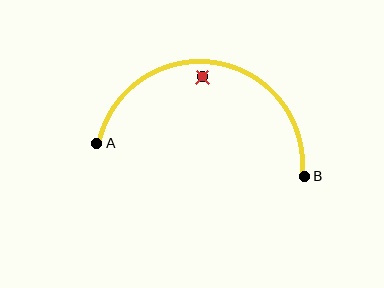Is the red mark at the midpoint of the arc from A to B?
No — the red mark does not lie on the arc at all. It sits slightly inside the curve.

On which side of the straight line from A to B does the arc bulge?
The arc bulges above the straight line connecting A and B.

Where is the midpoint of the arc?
The arc midpoint is the point on the curve farthest from the straight line joining A and B. It sits above that line.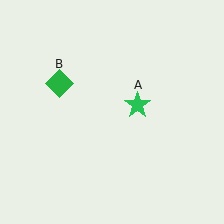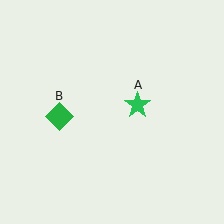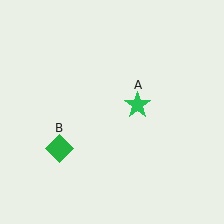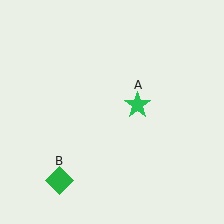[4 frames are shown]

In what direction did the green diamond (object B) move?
The green diamond (object B) moved down.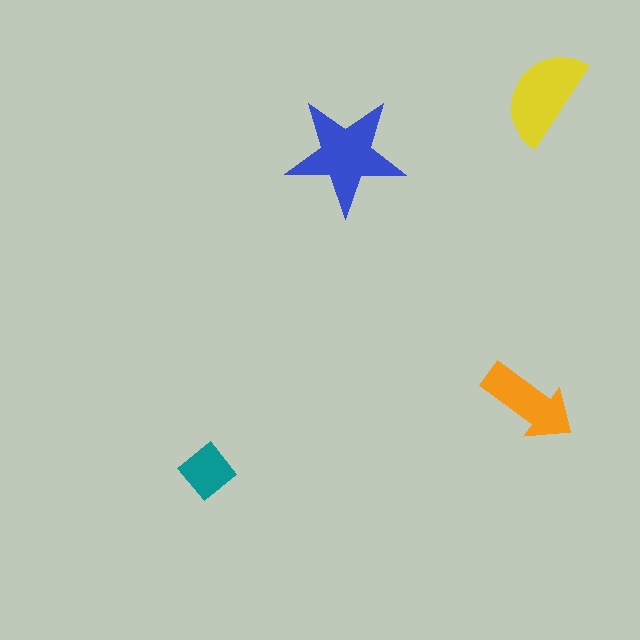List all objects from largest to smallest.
The blue star, the yellow semicircle, the orange arrow, the teal diamond.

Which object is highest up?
The yellow semicircle is topmost.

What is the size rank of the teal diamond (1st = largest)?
4th.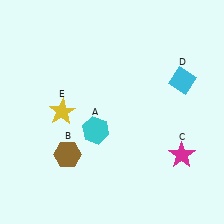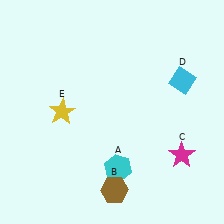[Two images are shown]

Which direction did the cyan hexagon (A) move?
The cyan hexagon (A) moved down.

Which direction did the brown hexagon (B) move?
The brown hexagon (B) moved right.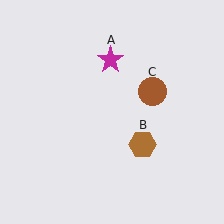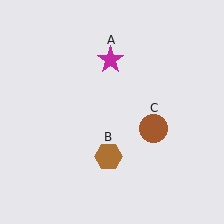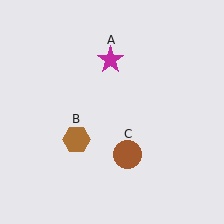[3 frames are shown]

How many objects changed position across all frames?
2 objects changed position: brown hexagon (object B), brown circle (object C).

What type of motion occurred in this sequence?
The brown hexagon (object B), brown circle (object C) rotated clockwise around the center of the scene.